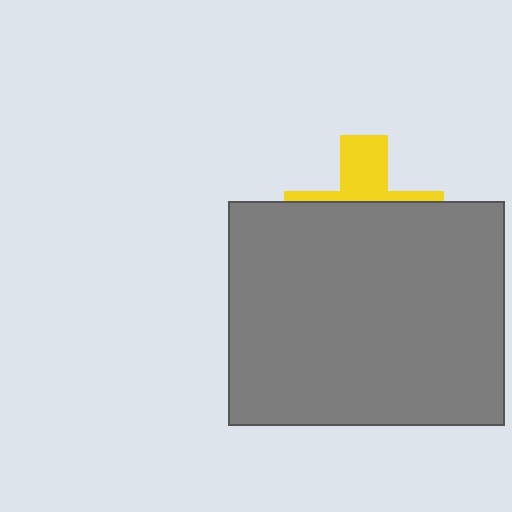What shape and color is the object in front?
The object in front is a gray rectangle.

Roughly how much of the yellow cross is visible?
A small part of it is visible (roughly 33%).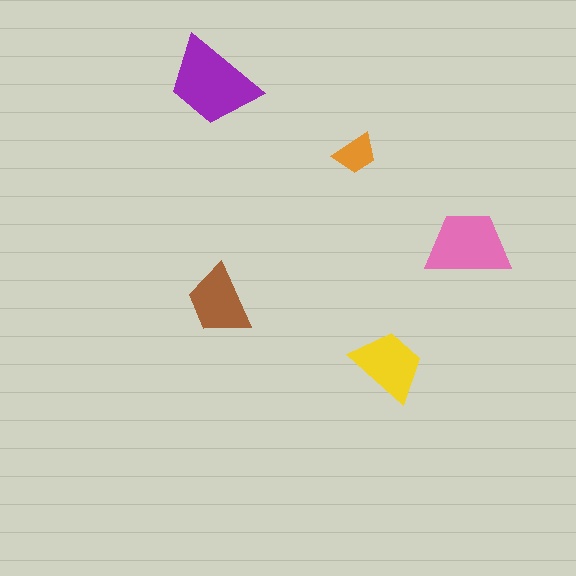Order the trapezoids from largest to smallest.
the purple one, the pink one, the yellow one, the brown one, the orange one.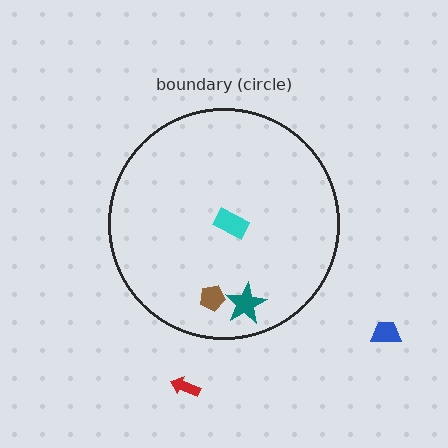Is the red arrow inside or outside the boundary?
Outside.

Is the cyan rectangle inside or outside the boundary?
Inside.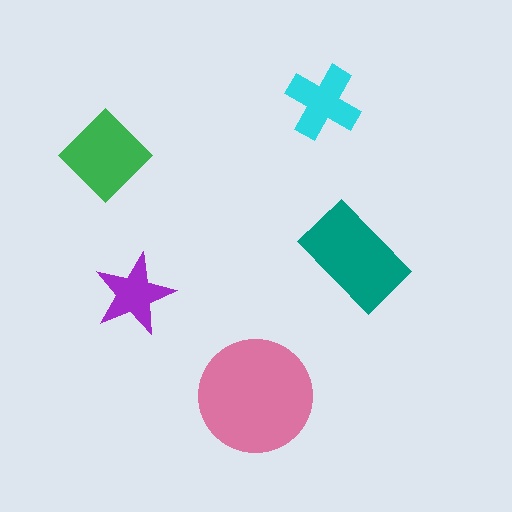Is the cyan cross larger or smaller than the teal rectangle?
Smaller.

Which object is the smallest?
The purple star.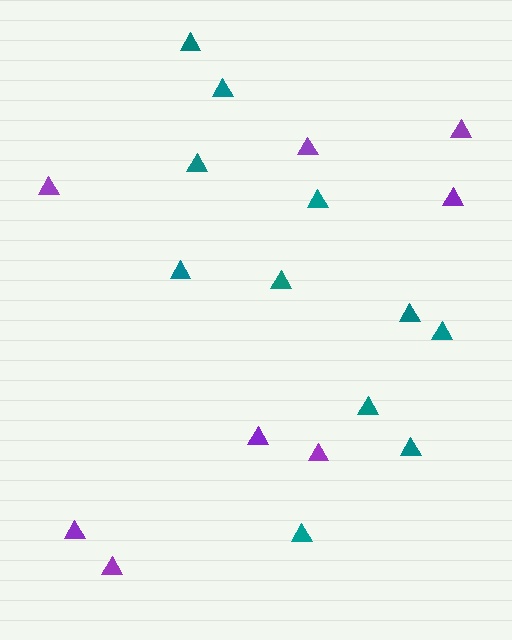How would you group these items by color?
There are 2 groups: one group of teal triangles (11) and one group of purple triangles (8).